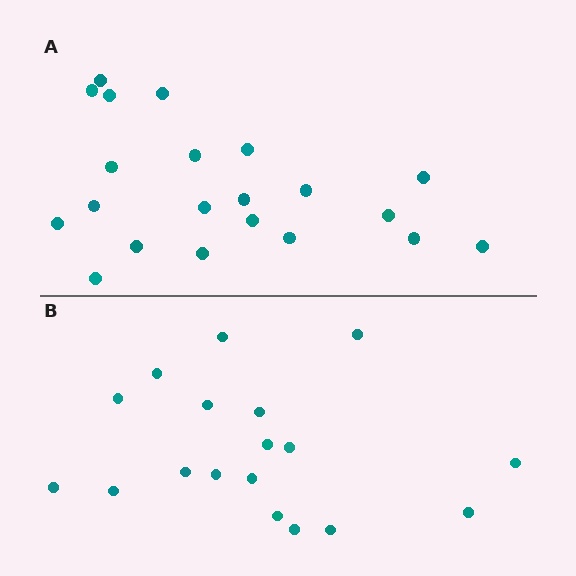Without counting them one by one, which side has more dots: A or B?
Region A (the top region) has more dots.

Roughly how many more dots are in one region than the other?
Region A has just a few more — roughly 2 or 3 more dots than region B.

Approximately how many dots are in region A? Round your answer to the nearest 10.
About 20 dots. (The exact count is 21, which rounds to 20.)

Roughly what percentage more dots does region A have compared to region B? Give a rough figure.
About 15% more.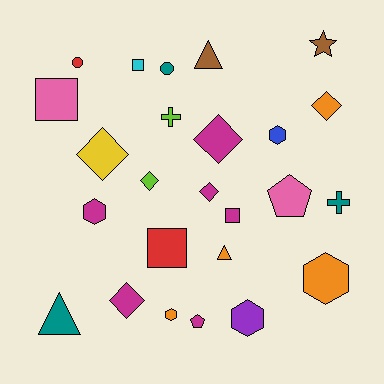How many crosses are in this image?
There are 2 crosses.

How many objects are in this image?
There are 25 objects.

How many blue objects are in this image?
There is 1 blue object.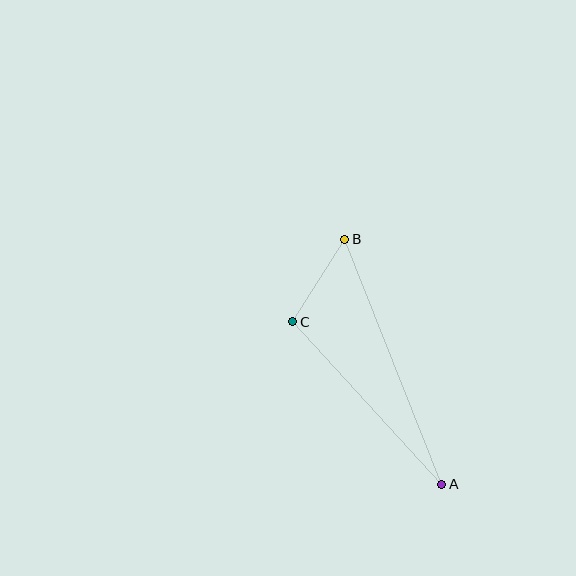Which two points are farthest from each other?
Points A and B are farthest from each other.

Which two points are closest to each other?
Points B and C are closest to each other.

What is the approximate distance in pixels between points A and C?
The distance between A and C is approximately 221 pixels.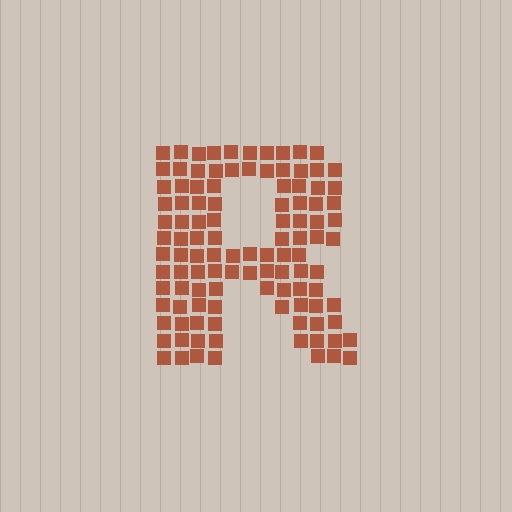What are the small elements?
The small elements are squares.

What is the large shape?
The large shape is the letter R.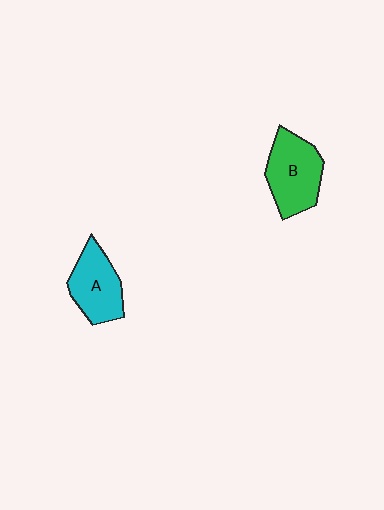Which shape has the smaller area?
Shape A (cyan).